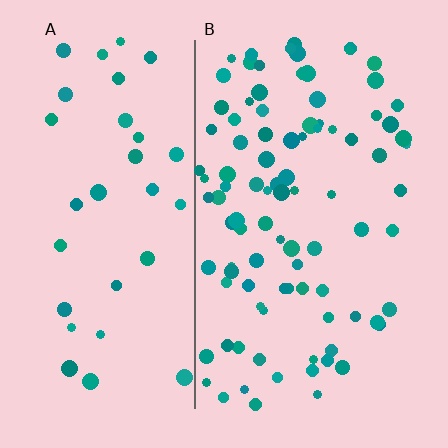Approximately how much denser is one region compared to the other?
Approximately 2.8× — region B over region A.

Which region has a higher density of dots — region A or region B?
B (the right).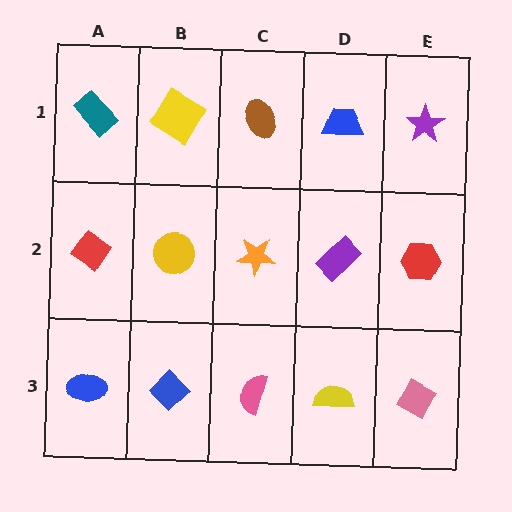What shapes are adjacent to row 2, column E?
A purple star (row 1, column E), a pink diamond (row 3, column E), a purple rectangle (row 2, column D).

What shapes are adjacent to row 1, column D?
A purple rectangle (row 2, column D), a brown ellipse (row 1, column C), a purple star (row 1, column E).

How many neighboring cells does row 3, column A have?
2.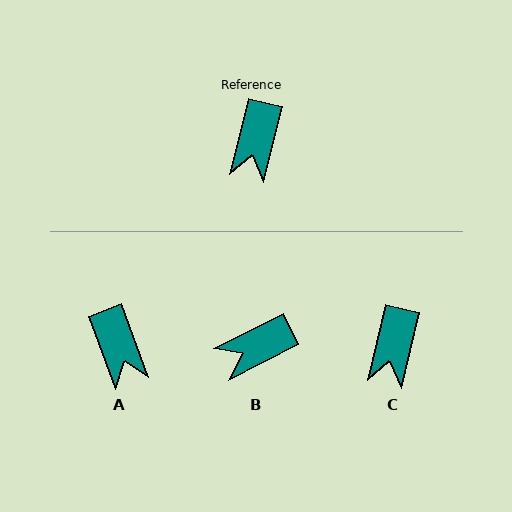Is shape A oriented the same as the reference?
No, it is off by about 34 degrees.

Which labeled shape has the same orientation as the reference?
C.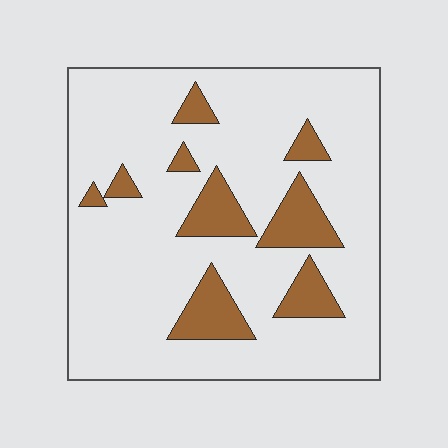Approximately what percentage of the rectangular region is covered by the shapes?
Approximately 15%.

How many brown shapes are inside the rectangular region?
9.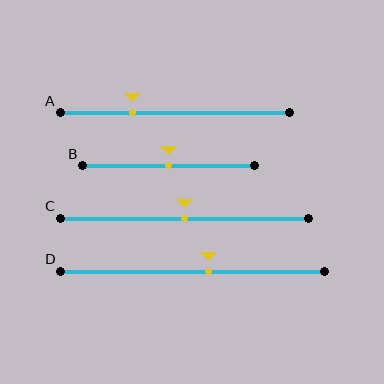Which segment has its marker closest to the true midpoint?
Segment B has its marker closest to the true midpoint.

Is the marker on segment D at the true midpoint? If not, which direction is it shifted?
No, the marker on segment D is shifted to the right by about 6% of the segment length.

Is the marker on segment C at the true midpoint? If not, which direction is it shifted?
Yes, the marker on segment C is at the true midpoint.